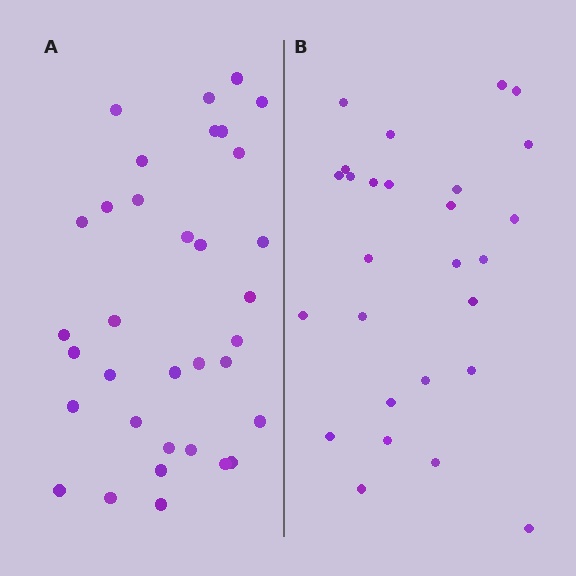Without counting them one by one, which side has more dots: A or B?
Region A (the left region) has more dots.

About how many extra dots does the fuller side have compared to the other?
Region A has roughly 8 or so more dots than region B.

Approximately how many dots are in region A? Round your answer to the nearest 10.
About 30 dots. (The exact count is 34, which rounds to 30.)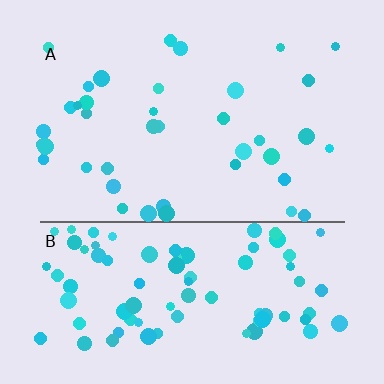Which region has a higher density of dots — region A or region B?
B (the bottom).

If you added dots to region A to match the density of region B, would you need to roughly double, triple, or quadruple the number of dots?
Approximately double.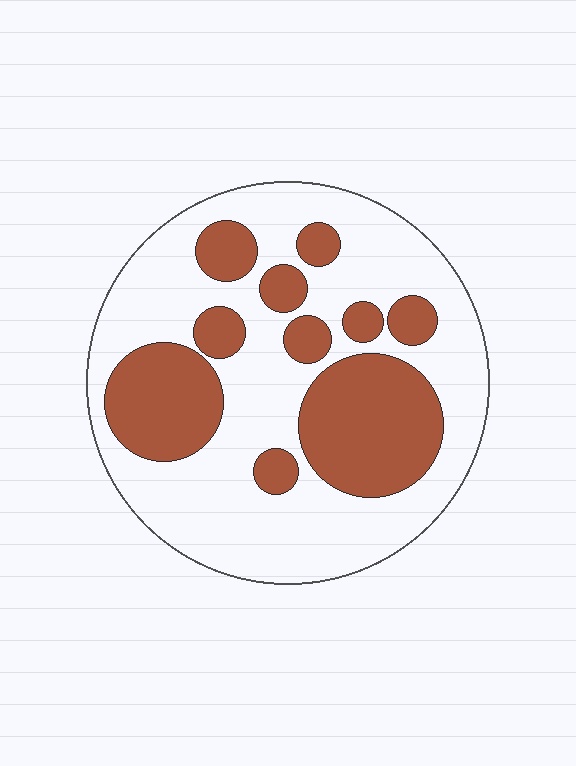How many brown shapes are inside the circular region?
10.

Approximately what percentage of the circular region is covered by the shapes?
Approximately 35%.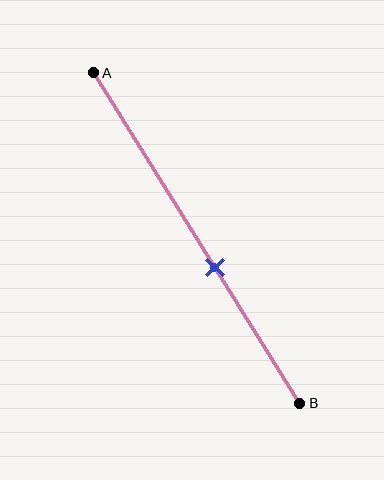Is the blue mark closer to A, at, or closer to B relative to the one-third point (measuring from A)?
The blue mark is closer to point B than the one-third point of segment AB.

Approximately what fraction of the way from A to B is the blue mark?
The blue mark is approximately 60% of the way from A to B.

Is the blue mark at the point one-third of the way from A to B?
No, the mark is at about 60% from A, not at the 33% one-third point.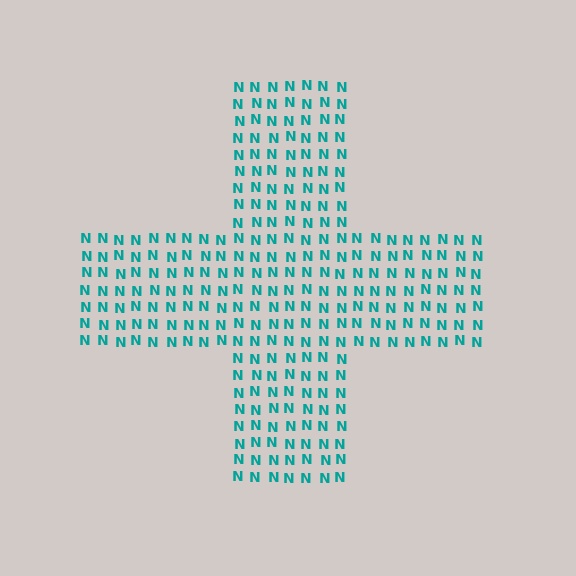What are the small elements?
The small elements are letter N's.